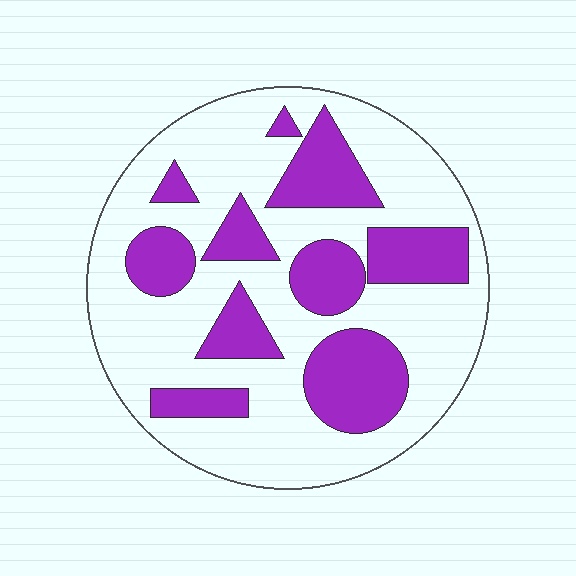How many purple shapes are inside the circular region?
10.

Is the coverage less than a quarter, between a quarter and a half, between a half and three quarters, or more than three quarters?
Between a quarter and a half.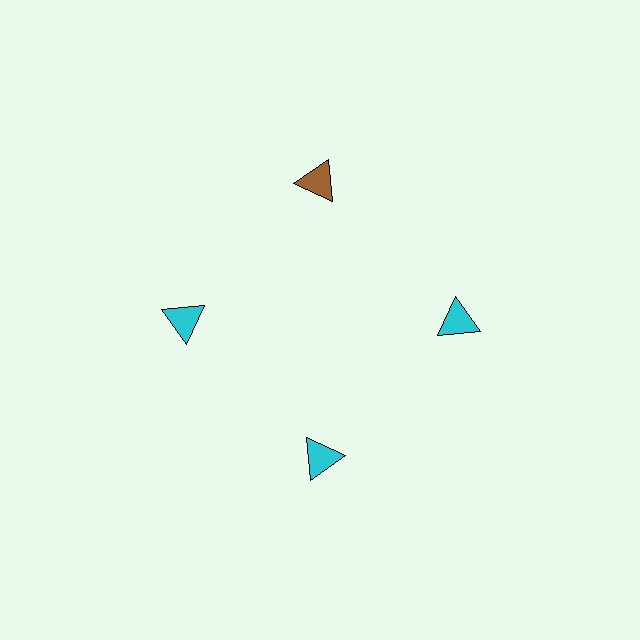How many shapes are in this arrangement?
There are 4 shapes arranged in a ring pattern.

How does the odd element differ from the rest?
It has a different color: brown instead of cyan.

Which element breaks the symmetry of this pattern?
The brown triangle at roughly the 12 o'clock position breaks the symmetry. All other shapes are cyan triangles.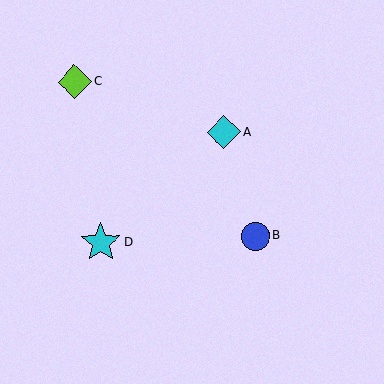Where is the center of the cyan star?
The center of the cyan star is at (101, 242).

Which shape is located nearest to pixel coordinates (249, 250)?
The blue circle (labeled B) at (255, 236) is nearest to that location.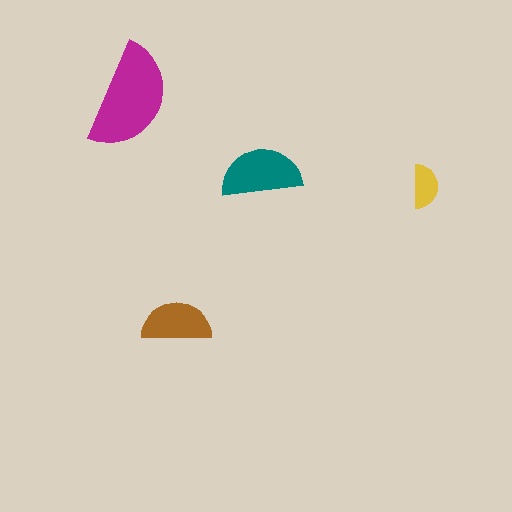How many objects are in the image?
There are 4 objects in the image.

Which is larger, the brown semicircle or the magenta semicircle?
The magenta one.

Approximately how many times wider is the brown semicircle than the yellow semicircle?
About 1.5 times wider.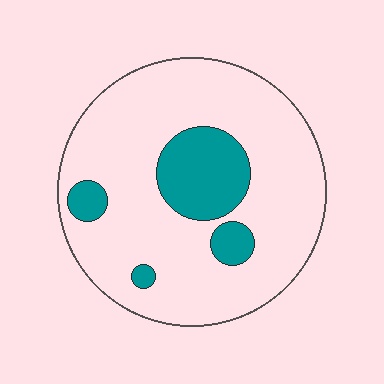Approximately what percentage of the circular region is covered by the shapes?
Approximately 20%.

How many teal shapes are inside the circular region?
4.